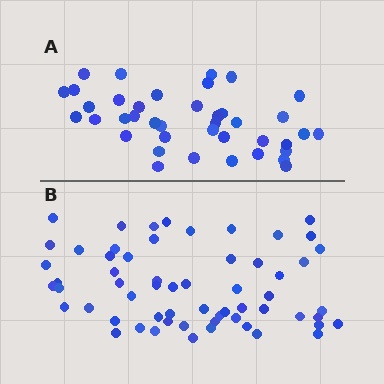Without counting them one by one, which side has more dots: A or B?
Region B (the bottom region) has more dots.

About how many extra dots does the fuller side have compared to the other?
Region B has approximately 20 more dots than region A.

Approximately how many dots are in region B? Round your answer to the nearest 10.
About 60 dots.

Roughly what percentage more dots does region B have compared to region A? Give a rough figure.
About 50% more.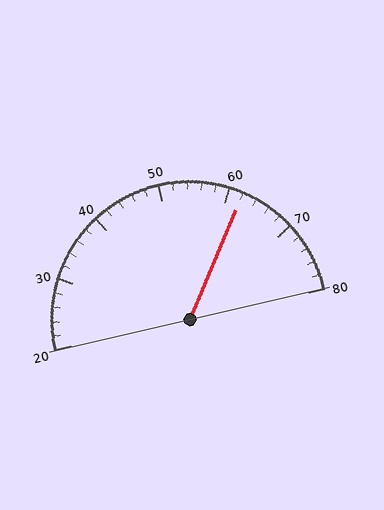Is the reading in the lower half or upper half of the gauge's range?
The reading is in the upper half of the range (20 to 80).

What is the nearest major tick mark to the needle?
The nearest major tick mark is 60.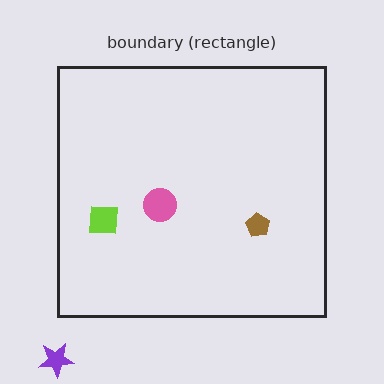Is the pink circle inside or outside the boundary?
Inside.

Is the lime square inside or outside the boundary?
Inside.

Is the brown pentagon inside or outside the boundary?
Inside.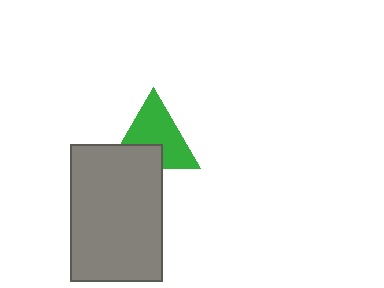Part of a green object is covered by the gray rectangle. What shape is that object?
It is a triangle.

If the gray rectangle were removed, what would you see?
You would see the complete green triangle.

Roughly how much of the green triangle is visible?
Most of it is visible (roughly 67%).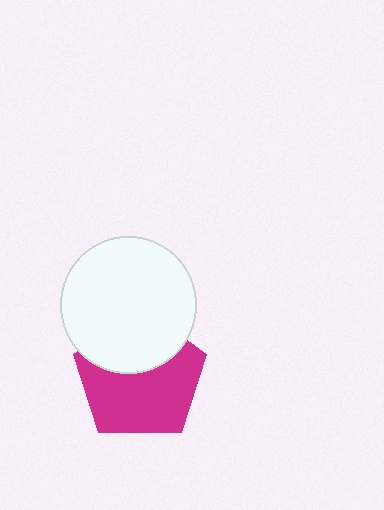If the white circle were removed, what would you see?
You would see the complete magenta pentagon.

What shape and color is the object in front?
The object in front is a white circle.